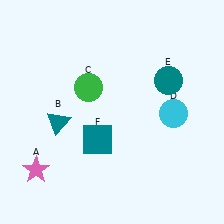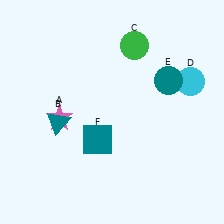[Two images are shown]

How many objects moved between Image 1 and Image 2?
3 objects moved between the two images.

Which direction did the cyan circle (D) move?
The cyan circle (D) moved up.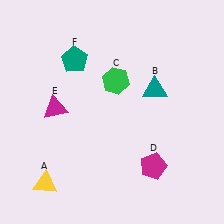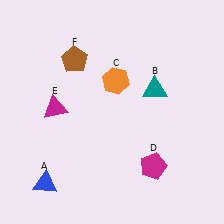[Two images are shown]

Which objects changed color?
A changed from yellow to blue. C changed from green to orange. F changed from teal to brown.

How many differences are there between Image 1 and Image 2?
There are 3 differences between the two images.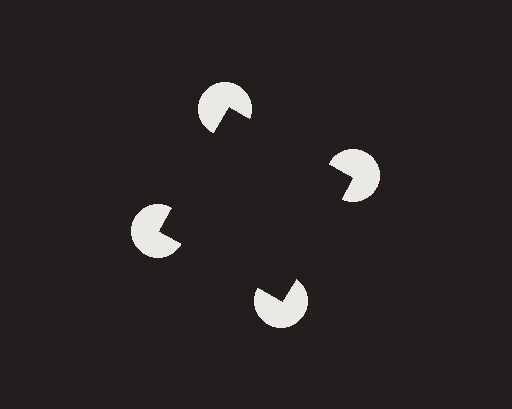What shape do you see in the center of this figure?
An illusory square — its edges are inferred from the aligned wedge cuts in the pac-man discs, not physically drawn.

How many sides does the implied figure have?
4 sides.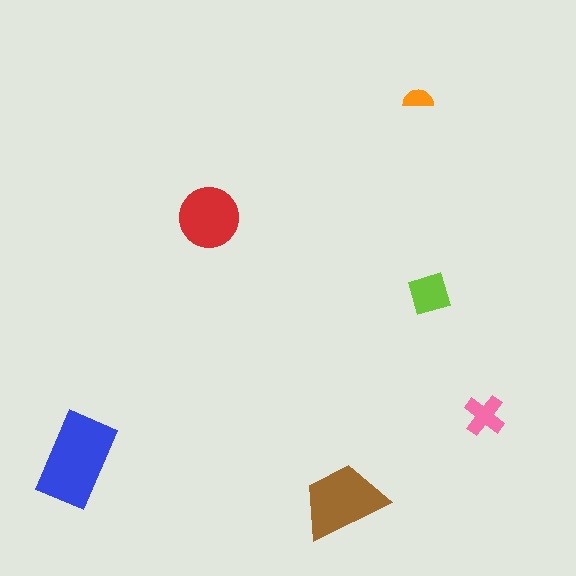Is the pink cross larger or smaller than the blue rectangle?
Smaller.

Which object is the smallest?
The orange semicircle.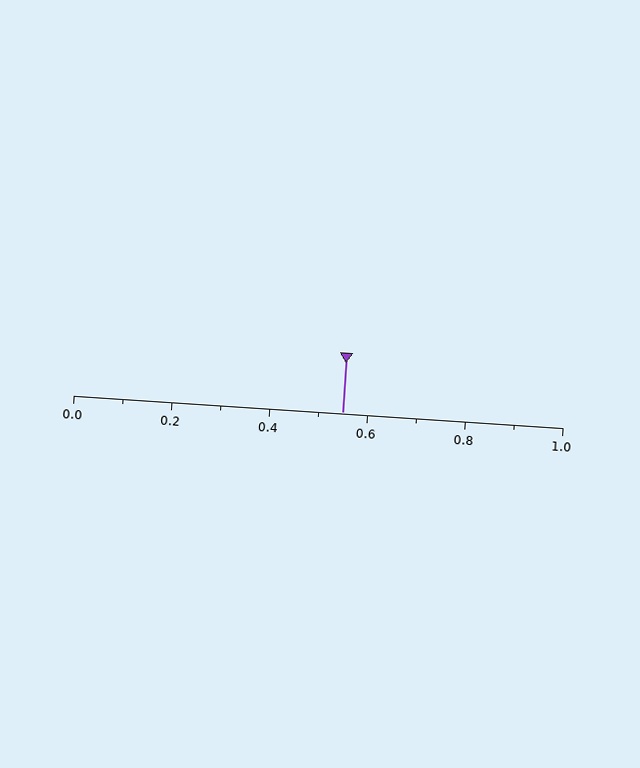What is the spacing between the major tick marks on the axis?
The major ticks are spaced 0.2 apart.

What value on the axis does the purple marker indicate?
The marker indicates approximately 0.55.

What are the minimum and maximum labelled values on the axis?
The axis runs from 0.0 to 1.0.